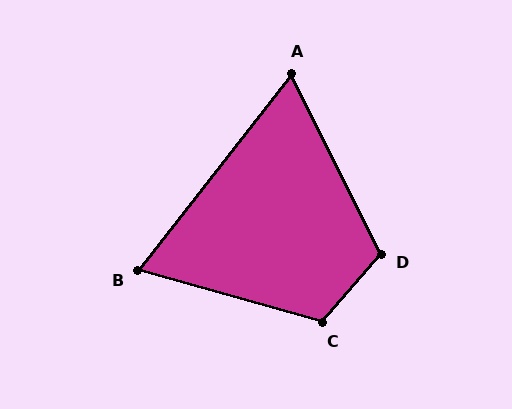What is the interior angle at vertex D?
Approximately 112 degrees (obtuse).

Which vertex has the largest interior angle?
C, at approximately 115 degrees.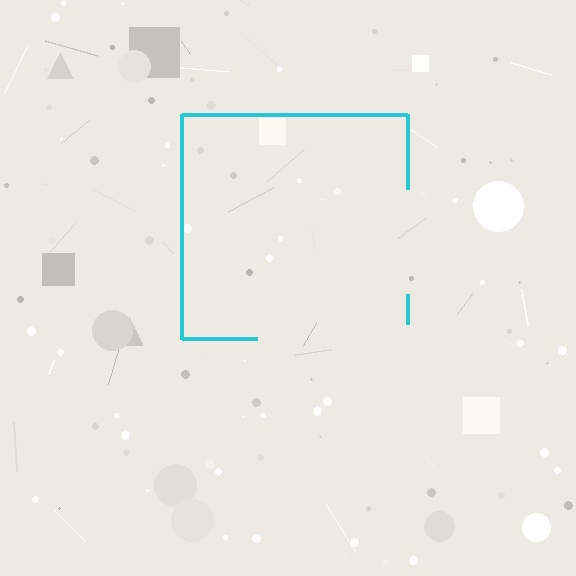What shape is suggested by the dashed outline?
The dashed outline suggests a square.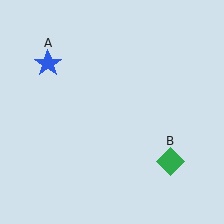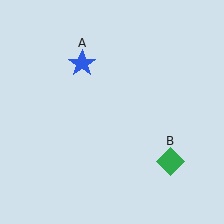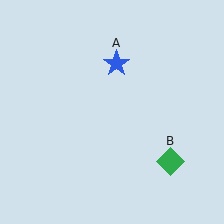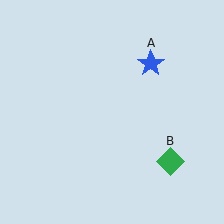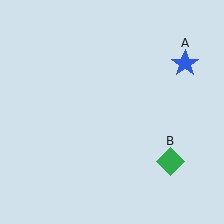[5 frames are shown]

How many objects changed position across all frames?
1 object changed position: blue star (object A).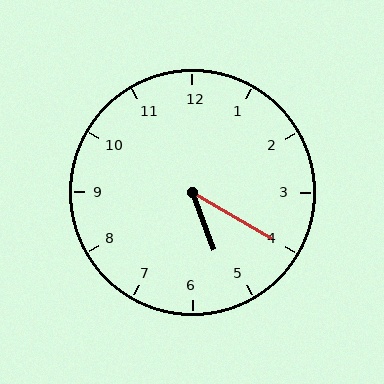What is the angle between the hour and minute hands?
Approximately 40 degrees.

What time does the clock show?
5:20.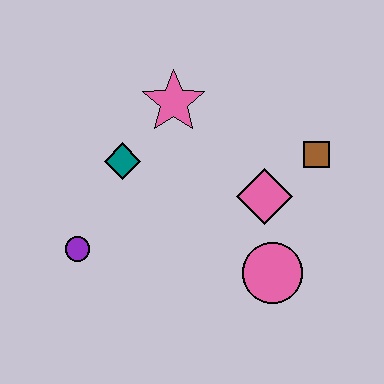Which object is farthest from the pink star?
The pink circle is farthest from the pink star.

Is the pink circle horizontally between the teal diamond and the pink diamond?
No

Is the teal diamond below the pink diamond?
No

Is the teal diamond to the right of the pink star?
No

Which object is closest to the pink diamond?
The brown square is closest to the pink diamond.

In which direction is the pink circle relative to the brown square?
The pink circle is below the brown square.